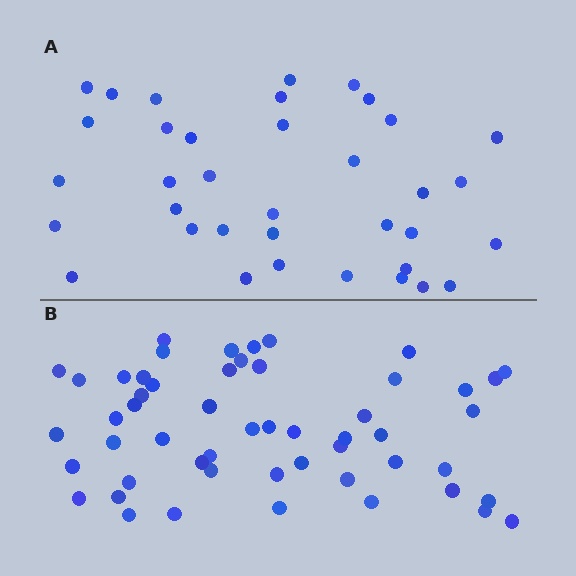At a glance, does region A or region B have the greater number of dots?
Region B (the bottom region) has more dots.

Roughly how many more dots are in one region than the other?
Region B has approximately 15 more dots than region A.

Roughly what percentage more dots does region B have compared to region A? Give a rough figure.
About 45% more.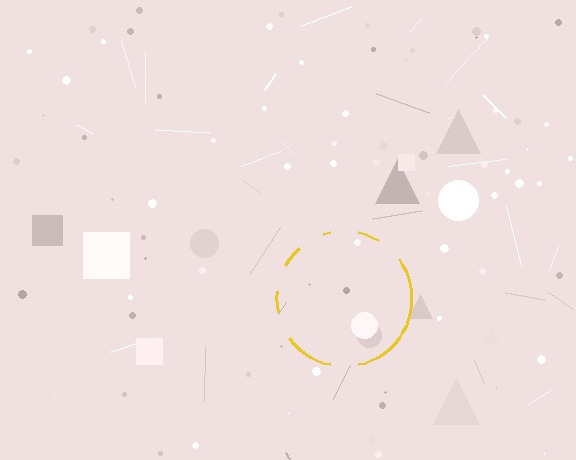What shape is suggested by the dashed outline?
The dashed outline suggests a circle.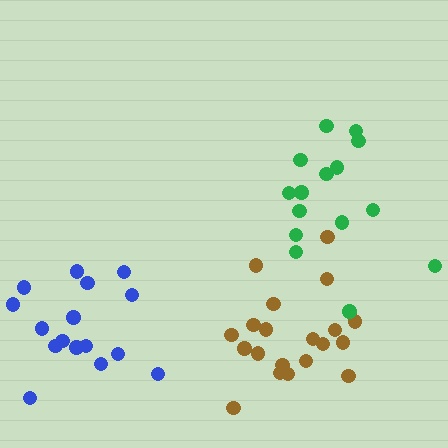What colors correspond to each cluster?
The clusters are colored: brown, blue, green.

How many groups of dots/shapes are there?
There are 3 groups.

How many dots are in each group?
Group 1: 20 dots, Group 2: 16 dots, Group 3: 15 dots (51 total).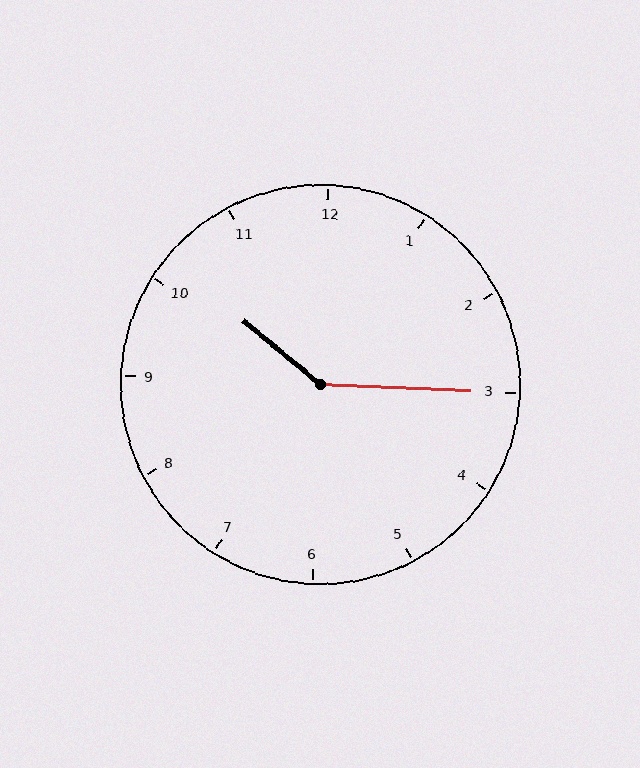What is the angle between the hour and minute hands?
Approximately 142 degrees.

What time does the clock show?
10:15.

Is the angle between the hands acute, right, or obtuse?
It is obtuse.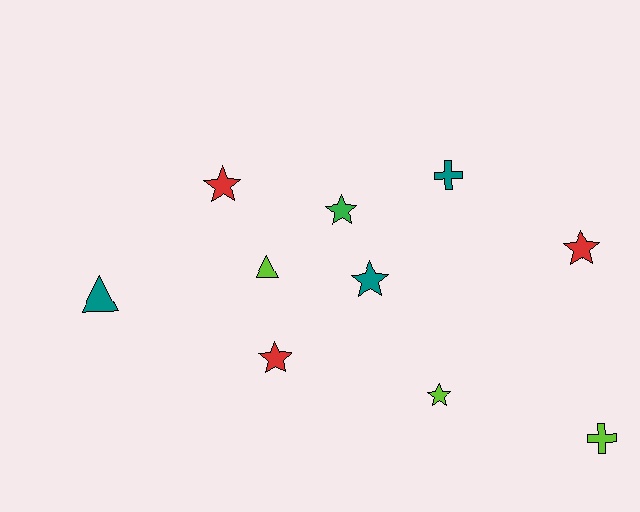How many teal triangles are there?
There is 1 teal triangle.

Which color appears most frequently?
Teal, with 3 objects.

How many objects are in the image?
There are 10 objects.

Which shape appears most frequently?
Star, with 6 objects.